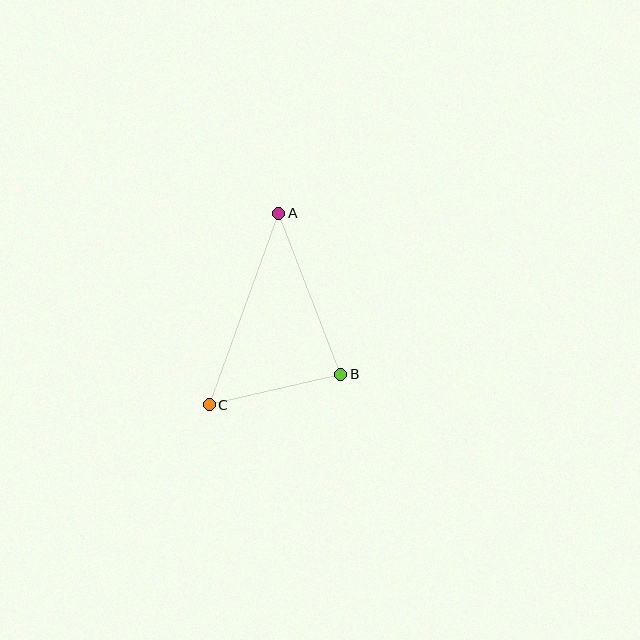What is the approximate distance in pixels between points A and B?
The distance between A and B is approximately 173 pixels.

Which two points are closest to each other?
Points B and C are closest to each other.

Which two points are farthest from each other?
Points A and C are farthest from each other.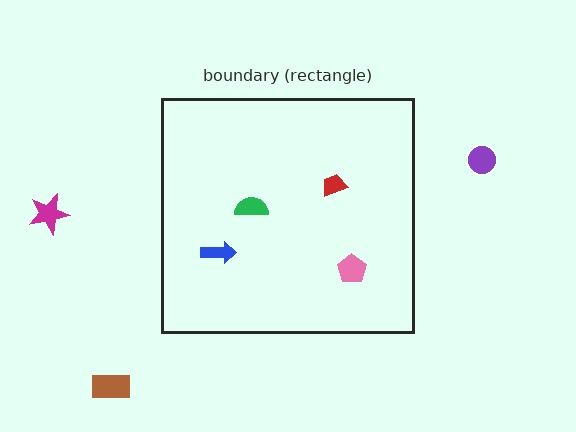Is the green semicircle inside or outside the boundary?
Inside.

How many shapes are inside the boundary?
4 inside, 3 outside.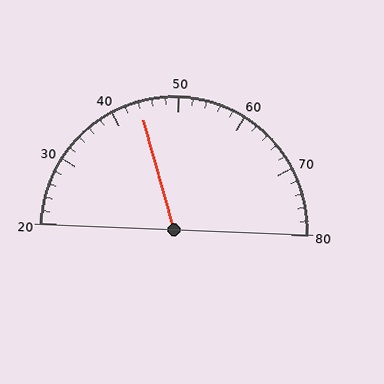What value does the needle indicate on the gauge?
The needle indicates approximately 44.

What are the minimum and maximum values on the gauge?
The gauge ranges from 20 to 80.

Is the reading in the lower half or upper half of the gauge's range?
The reading is in the lower half of the range (20 to 80).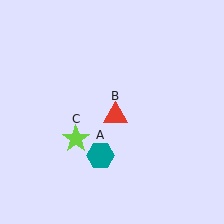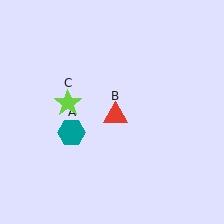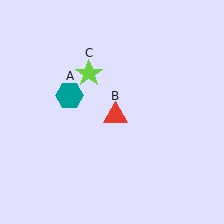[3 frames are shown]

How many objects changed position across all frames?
2 objects changed position: teal hexagon (object A), lime star (object C).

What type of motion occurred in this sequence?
The teal hexagon (object A), lime star (object C) rotated clockwise around the center of the scene.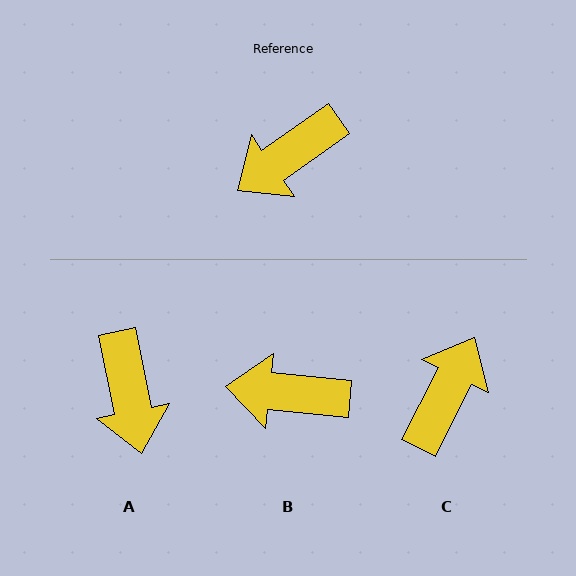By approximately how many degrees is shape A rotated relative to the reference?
Approximately 66 degrees counter-clockwise.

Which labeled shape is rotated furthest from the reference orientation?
C, about 152 degrees away.